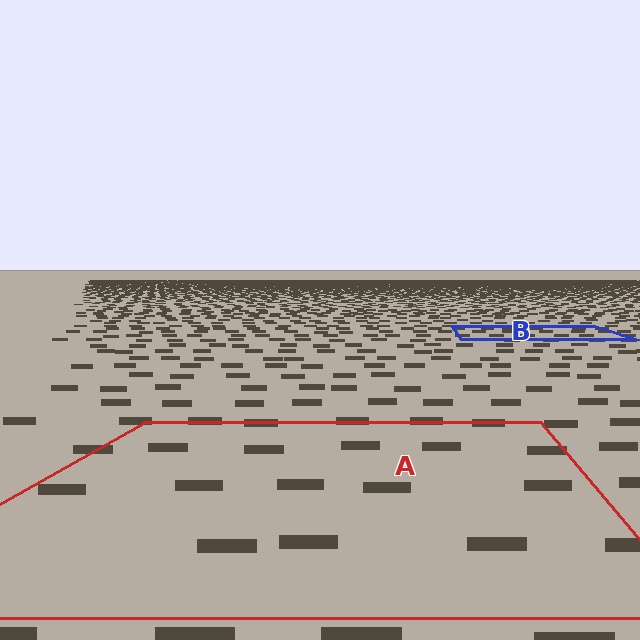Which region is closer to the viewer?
Region A is closer. The texture elements there are larger and more spread out.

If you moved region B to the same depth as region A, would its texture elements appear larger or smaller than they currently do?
They would appear larger. At a closer depth, the same texture elements are projected at a bigger on-screen size.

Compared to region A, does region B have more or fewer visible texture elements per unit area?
Region B has more texture elements per unit area — they are packed more densely because it is farther away.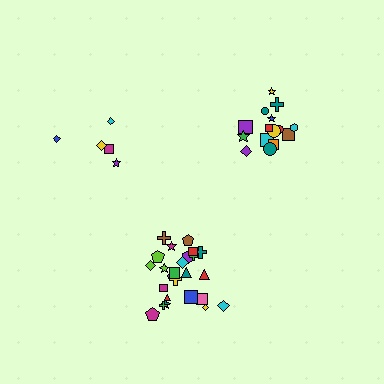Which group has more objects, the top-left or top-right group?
The top-right group.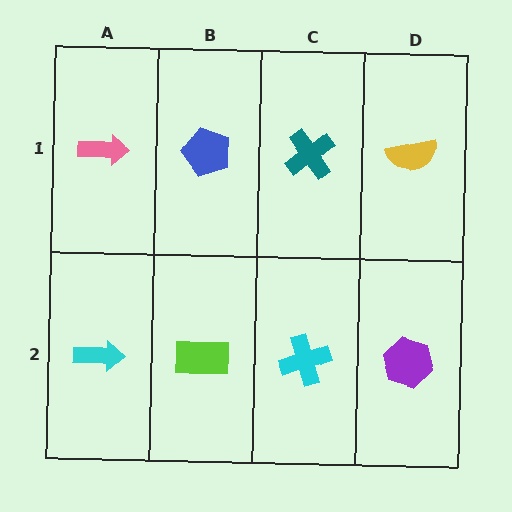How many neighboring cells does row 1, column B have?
3.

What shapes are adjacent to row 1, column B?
A lime rectangle (row 2, column B), a pink arrow (row 1, column A), a teal cross (row 1, column C).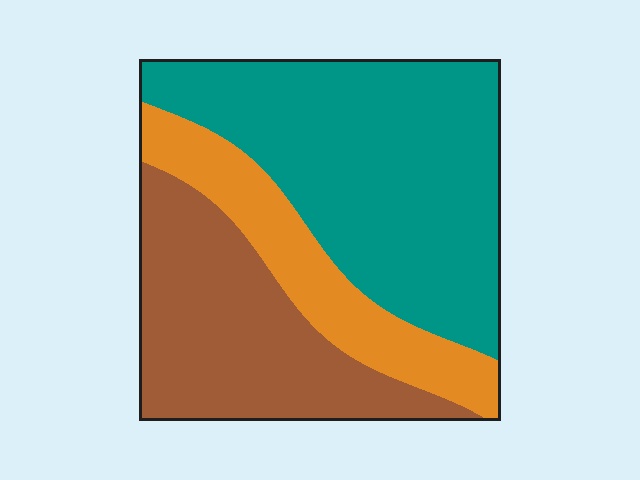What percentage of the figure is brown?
Brown covers roughly 30% of the figure.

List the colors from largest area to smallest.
From largest to smallest: teal, brown, orange.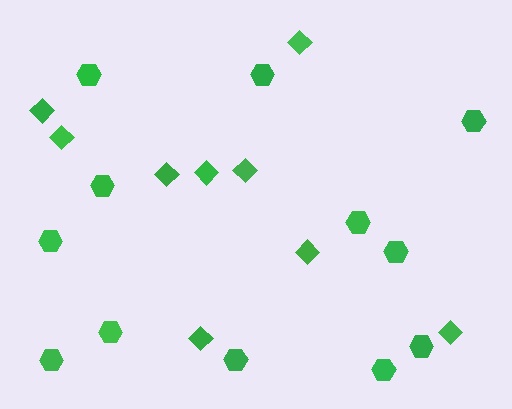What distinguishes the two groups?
There are 2 groups: one group of hexagons (12) and one group of diamonds (9).